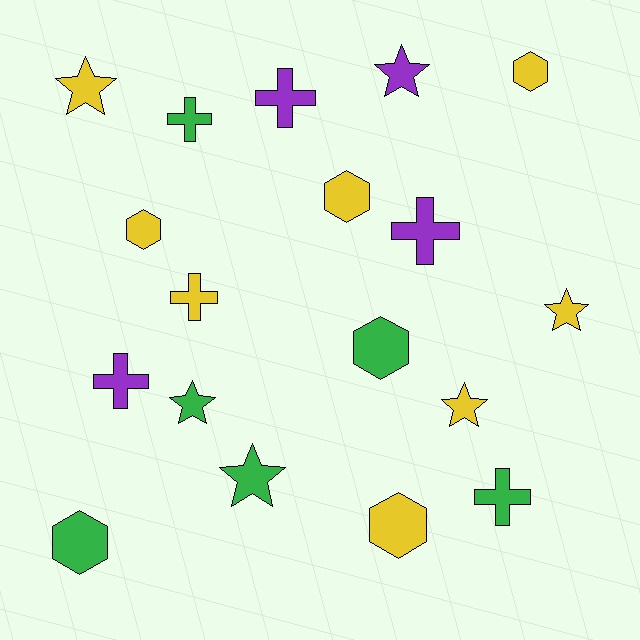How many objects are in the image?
There are 18 objects.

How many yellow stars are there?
There are 3 yellow stars.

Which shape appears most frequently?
Hexagon, with 6 objects.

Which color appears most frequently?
Yellow, with 8 objects.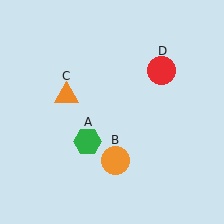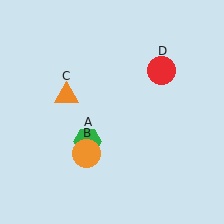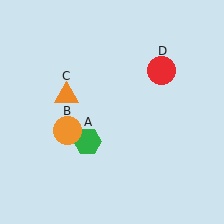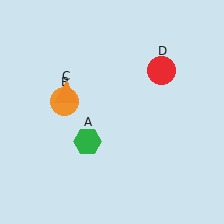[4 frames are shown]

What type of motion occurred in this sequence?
The orange circle (object B) rotated clockwise around the center of the scene.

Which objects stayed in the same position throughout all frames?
Green hexagon (object A) and orange triangle (object C) and red circle (object D) remained stationary.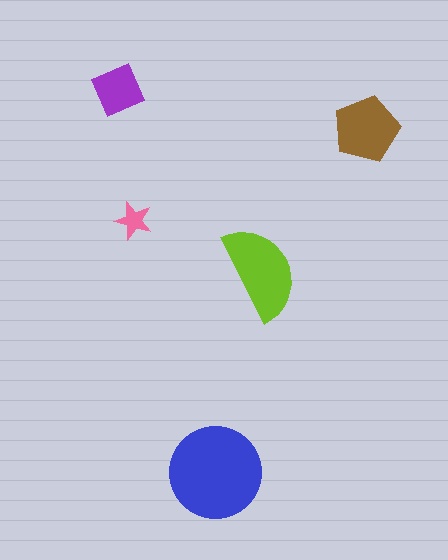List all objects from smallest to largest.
The pink star, the purple square, the brown pentagon, the lime semicircle, the blue circle.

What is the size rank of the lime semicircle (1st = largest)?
2nd.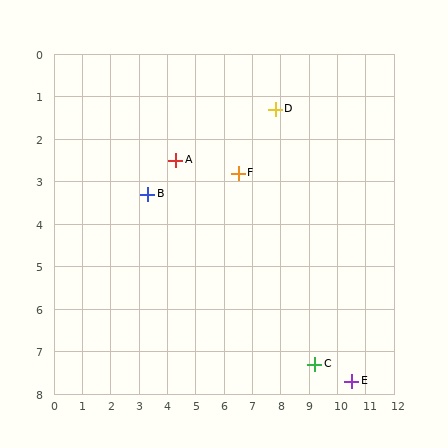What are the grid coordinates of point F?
Point F is at approximately (6.5, 2.8).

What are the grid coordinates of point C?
Point C is at approximately (9.2, 7.3).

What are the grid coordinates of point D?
Point D is at approximately (7.8, 1.3).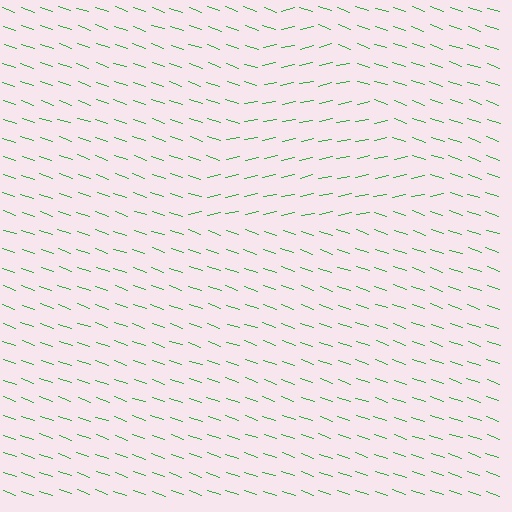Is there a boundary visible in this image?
Yes, there is a texture boundary formed by a change in line orientation.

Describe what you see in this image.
The image is filled with small green line segments. A triangle region in the image has lines oriented differently from the surrounding lines, creating a visible texture boundary.